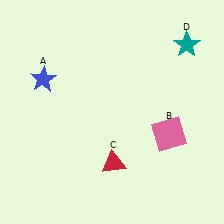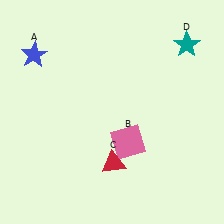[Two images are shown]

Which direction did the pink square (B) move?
The pink square (B) moved left.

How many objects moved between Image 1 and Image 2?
2 objects moved between the two images.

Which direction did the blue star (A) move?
The blue star (A) moved up.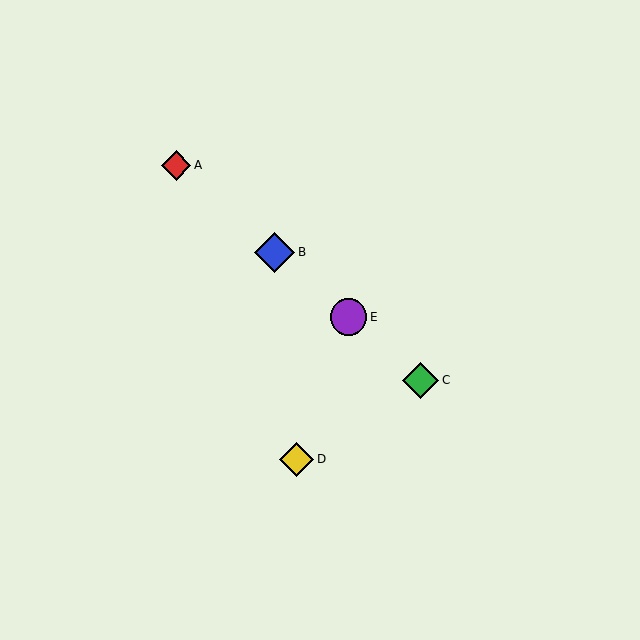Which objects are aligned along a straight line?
Objects A, B, C, E are aligned along a straight line.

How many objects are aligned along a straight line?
4 objects (A, B, C, E) are aligned along a straight line.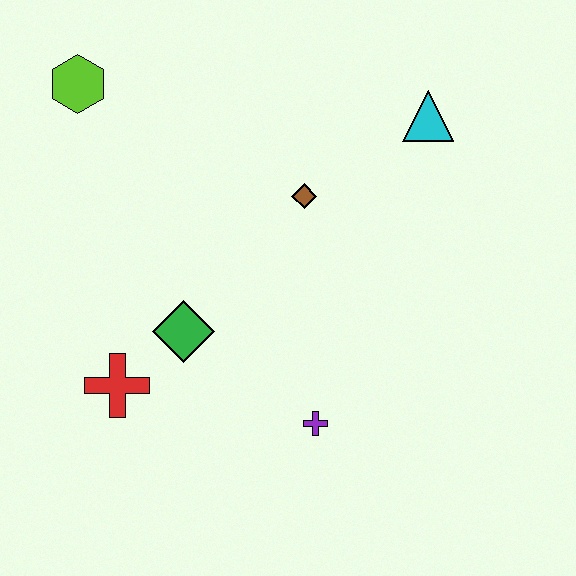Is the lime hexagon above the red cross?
Yes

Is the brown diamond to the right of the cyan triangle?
No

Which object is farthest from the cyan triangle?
The red cross is farthest from the cyan triangle.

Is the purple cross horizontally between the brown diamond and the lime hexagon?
No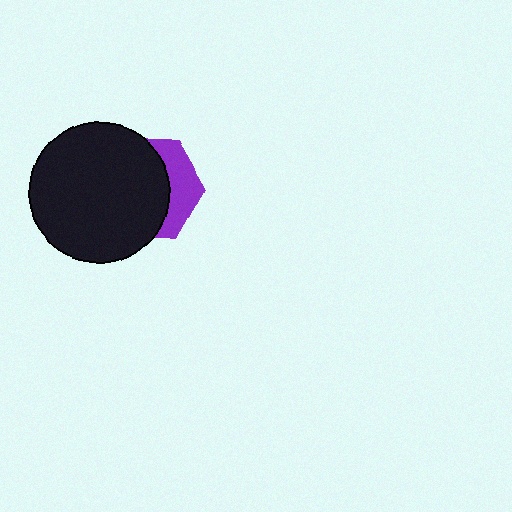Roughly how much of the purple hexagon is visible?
A small part of it is visible (roughly 33%).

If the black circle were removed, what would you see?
You would see the complete purple hexagon.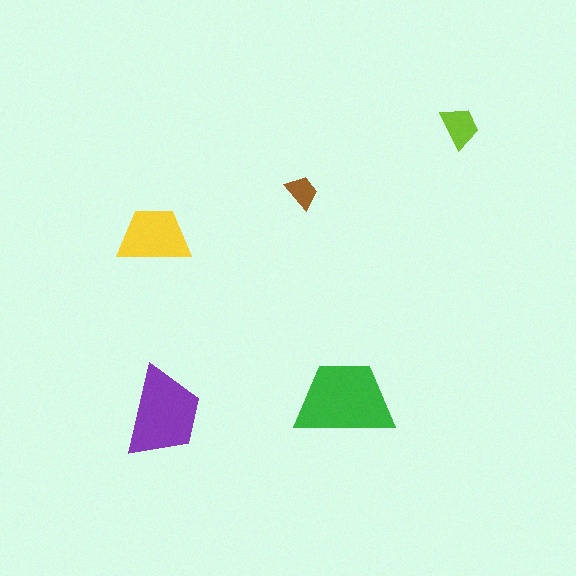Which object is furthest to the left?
The yellow trapezoid is leftmost.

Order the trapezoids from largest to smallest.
the green one, the purple one, the yellow one, the lime one, the brown one.